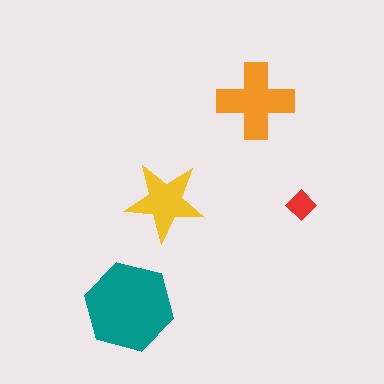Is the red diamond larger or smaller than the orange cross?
Smaller.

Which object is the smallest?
The red diamond.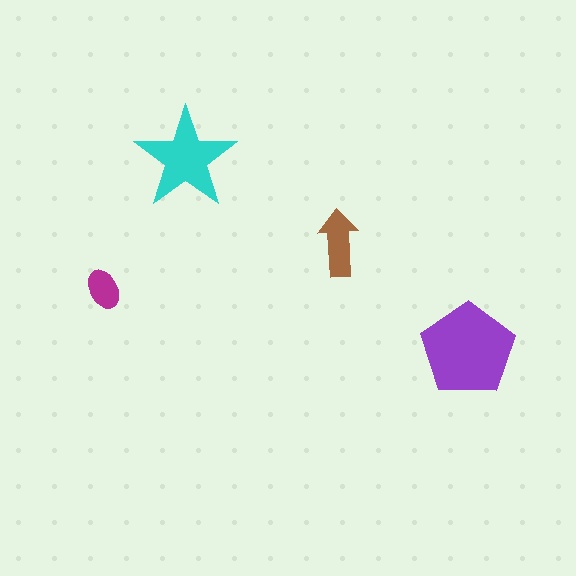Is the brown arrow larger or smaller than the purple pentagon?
Smaller.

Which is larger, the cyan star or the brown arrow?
The cyan star.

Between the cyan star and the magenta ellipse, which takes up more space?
The cyan star.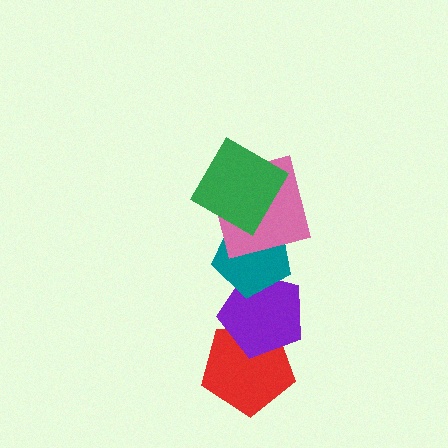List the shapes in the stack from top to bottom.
From top to bottom: the green diamond, the pink square, the teal pentagon, the purple pentagon, the red pentagon.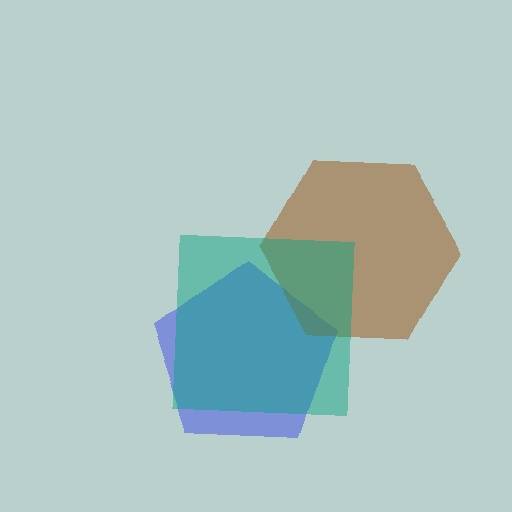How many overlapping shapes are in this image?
There are 3 overlapping shapes in the image.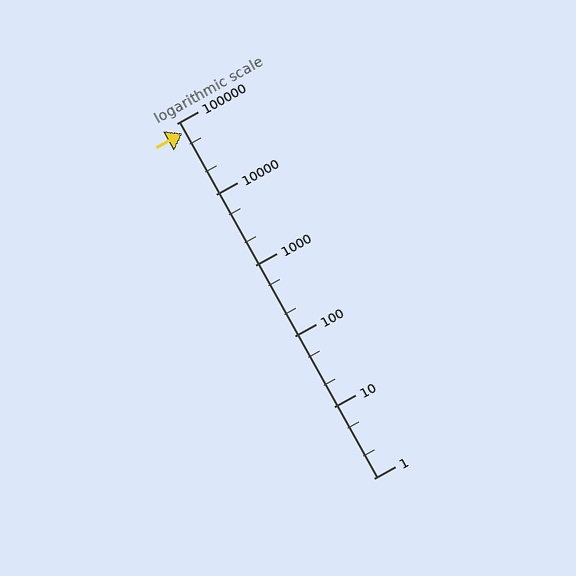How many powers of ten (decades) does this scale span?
The scale spans 5 decades, from 1 to 100000.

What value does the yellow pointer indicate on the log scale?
The pointer indicates approximately 72000.